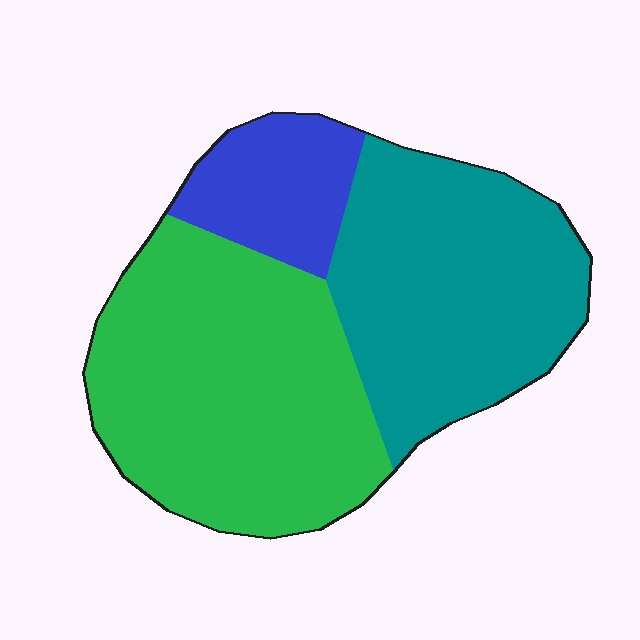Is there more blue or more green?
Green.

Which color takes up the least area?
Blue, at roughly 15%.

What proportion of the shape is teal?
Teal covers roughly 40% of the shape.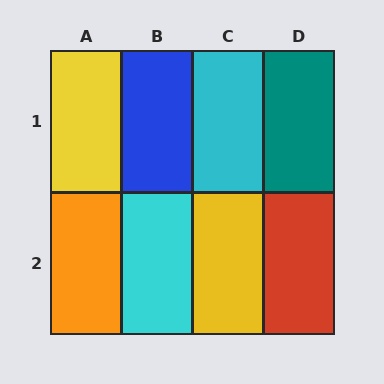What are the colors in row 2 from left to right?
Orange, cyan, yellow, red.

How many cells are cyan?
2 cells are cyan.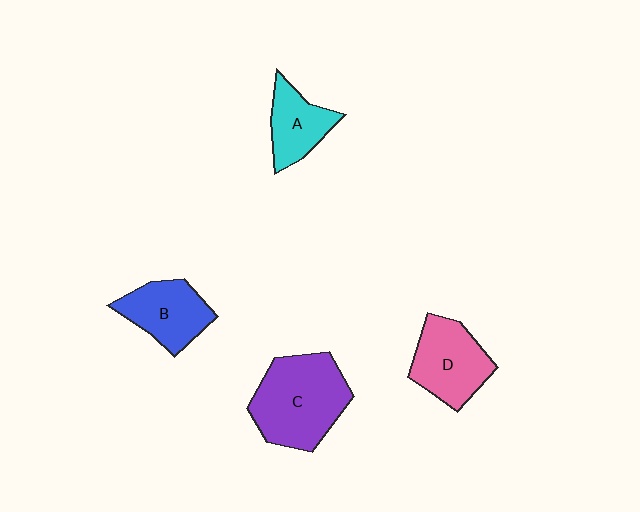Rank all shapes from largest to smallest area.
From largest to smallest: C (purple), D (pink), B (blue), A (cyan).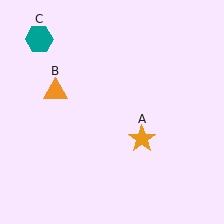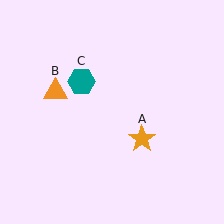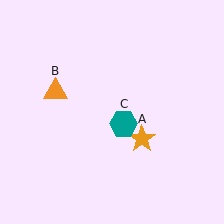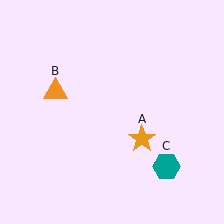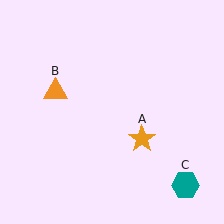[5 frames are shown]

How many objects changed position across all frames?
1 object changed position: teal hexagon (object C).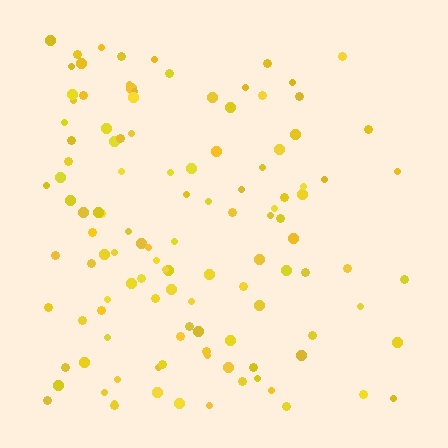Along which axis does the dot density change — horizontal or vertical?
Horizontal.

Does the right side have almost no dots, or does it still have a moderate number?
Still a moderate number, just noticeably fewer than the left.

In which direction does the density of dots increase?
From right to left, with the left side densest.